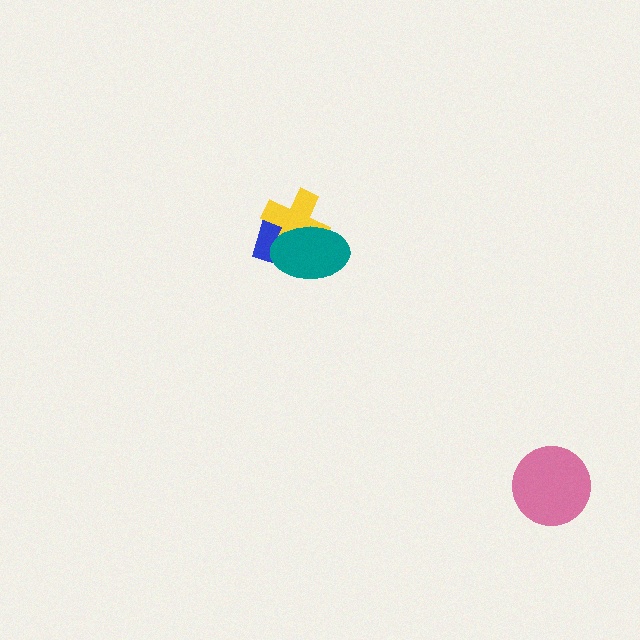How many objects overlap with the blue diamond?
2 objects overlap with the blue diamond.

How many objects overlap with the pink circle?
0 objects overlap with the pink circle.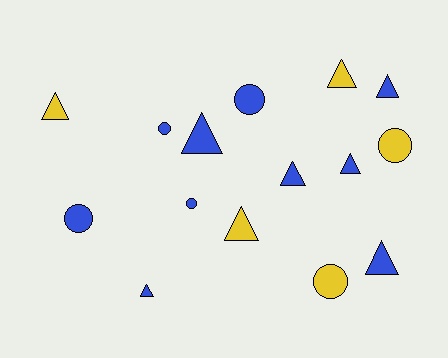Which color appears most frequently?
Blue, with 10 objects.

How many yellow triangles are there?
There are 3 yellow triangles.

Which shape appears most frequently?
Triangle, with 9 objects.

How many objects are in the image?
There are 15 objects.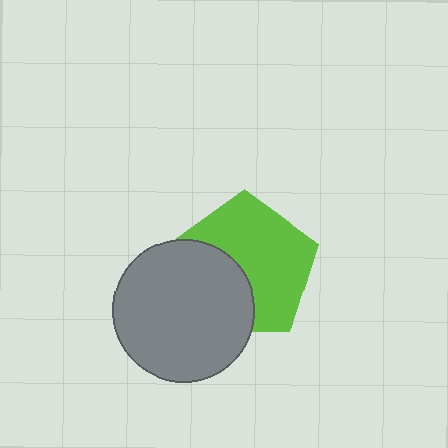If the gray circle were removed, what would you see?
You would see the complete lime pentagon.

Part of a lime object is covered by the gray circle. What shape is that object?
It is a pentagon.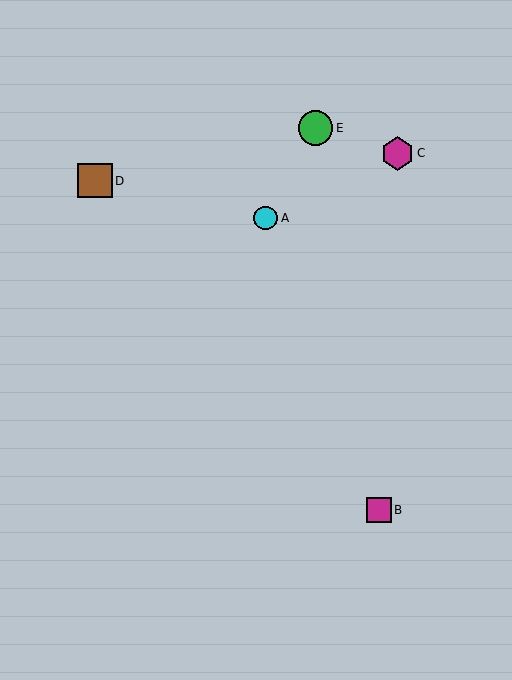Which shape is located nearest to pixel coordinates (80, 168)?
The brown square (labeled D) at (95, 181) is nearest to that location.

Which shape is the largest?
The green circle (labeled E) is the largest.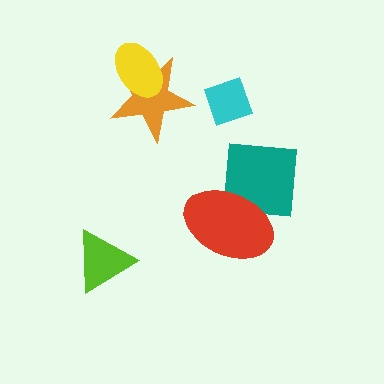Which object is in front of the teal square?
The red ellipse is in front of the teal square.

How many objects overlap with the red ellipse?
1 object overlaps with the red ellipse.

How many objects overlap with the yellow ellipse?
1 object overlaps with the yellow ellipse.